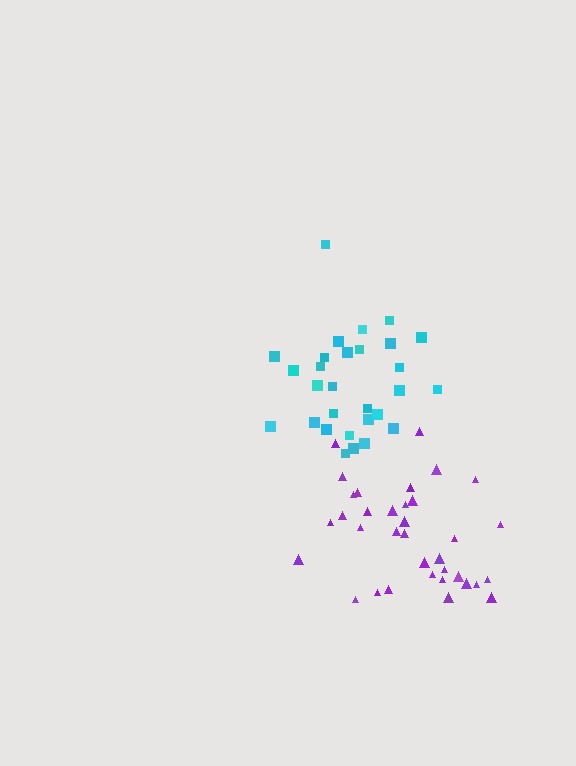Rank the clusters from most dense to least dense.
purple, cyan.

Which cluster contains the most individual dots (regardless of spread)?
Purple (35).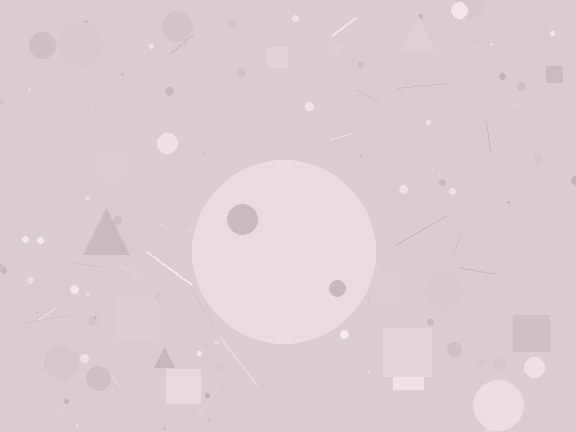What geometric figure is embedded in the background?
A circle is embedded in the background.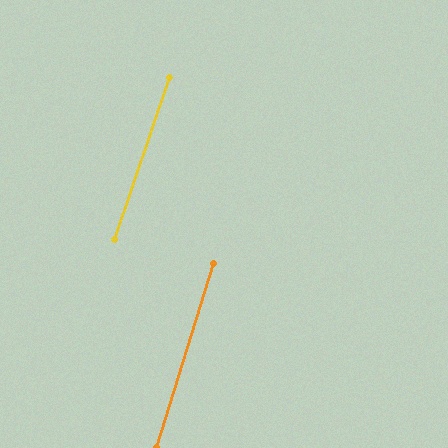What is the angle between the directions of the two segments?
Approximately 2 degrees.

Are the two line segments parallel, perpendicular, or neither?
Parallel — their directions differ by only 1.6°.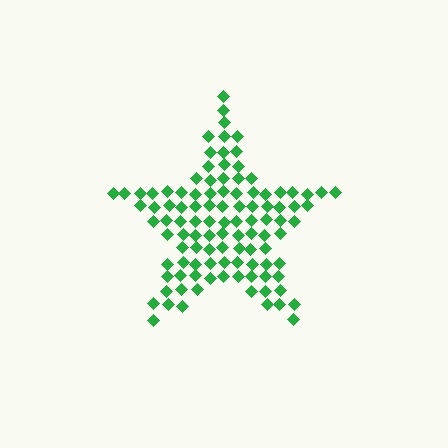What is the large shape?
The large shape is a star.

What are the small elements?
The small elements are diamonds.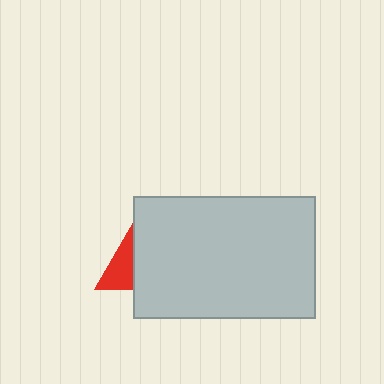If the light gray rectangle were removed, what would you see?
You would see the complete red triangle.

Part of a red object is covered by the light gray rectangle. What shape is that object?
It is a triangle.